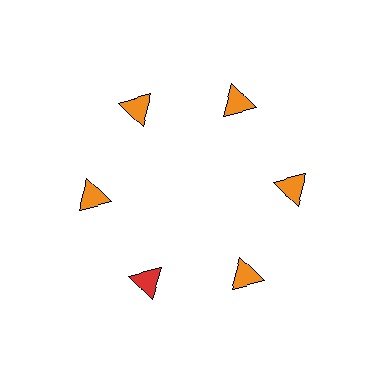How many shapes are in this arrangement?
There are 6 shapes arranged in a ring pattern.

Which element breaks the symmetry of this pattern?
The red triangle at roughly the 7 o'clock position breaks the symmetry. All other shapes are orange triangles.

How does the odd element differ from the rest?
It has a different color: red instead of orange.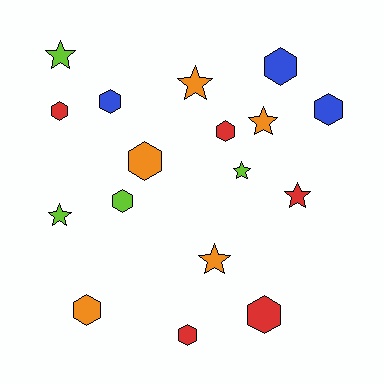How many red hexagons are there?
There are 4 red hexagons.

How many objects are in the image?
There are 17 objects.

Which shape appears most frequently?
Hexagon, with 10 objects.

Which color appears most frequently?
Orange, with 5 objects.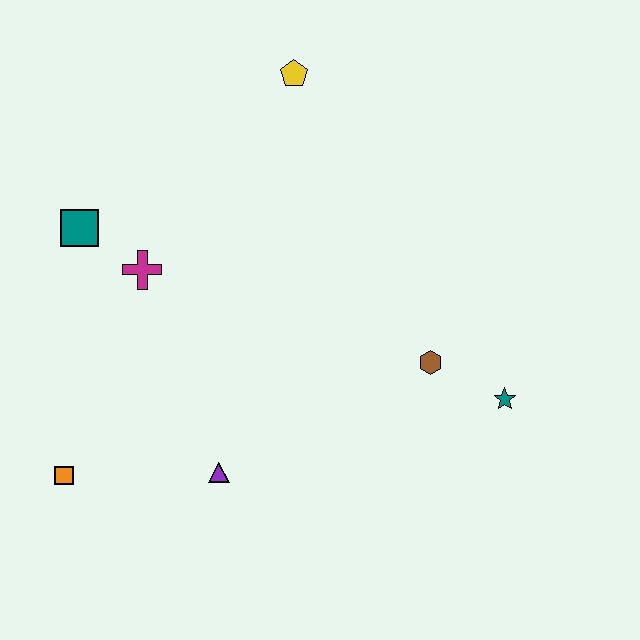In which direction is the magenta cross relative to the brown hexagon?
The magenta cross is to the left of the brown hexagon.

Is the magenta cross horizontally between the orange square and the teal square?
No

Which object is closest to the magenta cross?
The teal square is closest to the magenta cross.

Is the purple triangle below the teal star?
Yes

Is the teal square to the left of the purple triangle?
Yes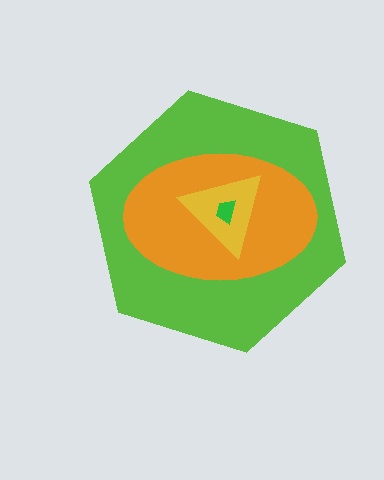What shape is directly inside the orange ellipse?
The yellow triangle.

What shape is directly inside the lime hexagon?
The orange ellipse.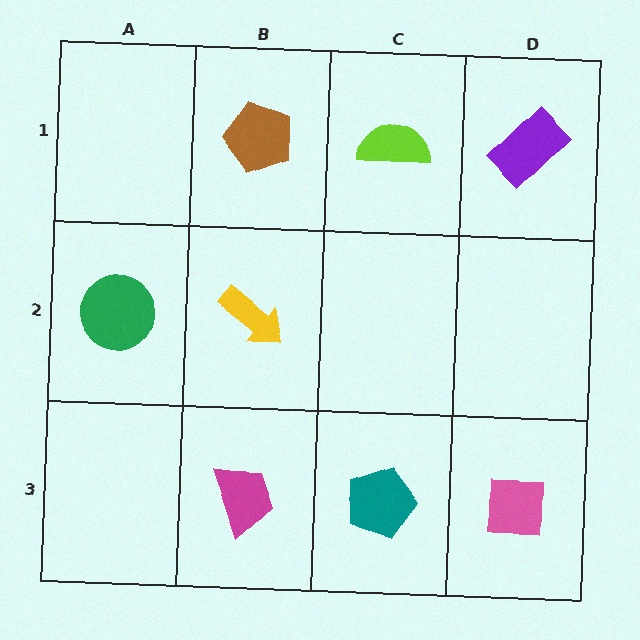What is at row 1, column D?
A purple rectangle.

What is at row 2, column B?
A yellow arrow.